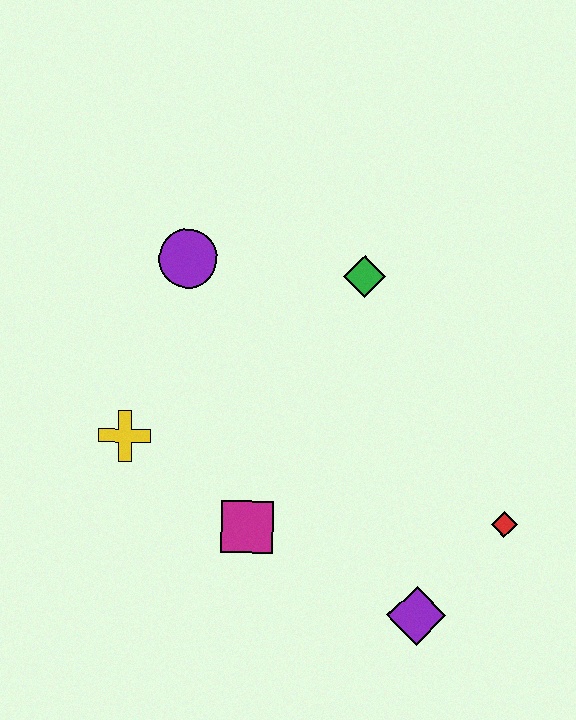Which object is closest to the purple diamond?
The red diamond is closest to the purple diamond.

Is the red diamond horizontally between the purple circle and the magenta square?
No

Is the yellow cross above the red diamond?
Yes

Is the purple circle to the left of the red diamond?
Yes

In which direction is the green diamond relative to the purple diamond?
The green diamond is above the purple diamond.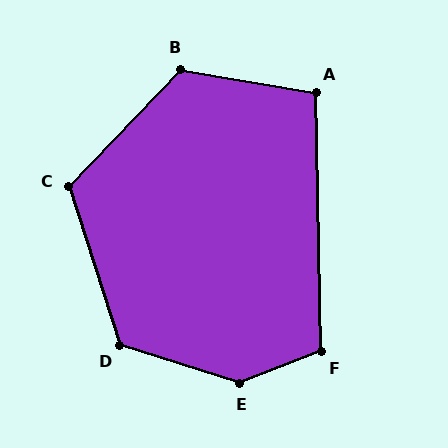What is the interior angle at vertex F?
Approximately 110 degrees (obtuse).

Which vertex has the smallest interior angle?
A, at approximately 101 degrees.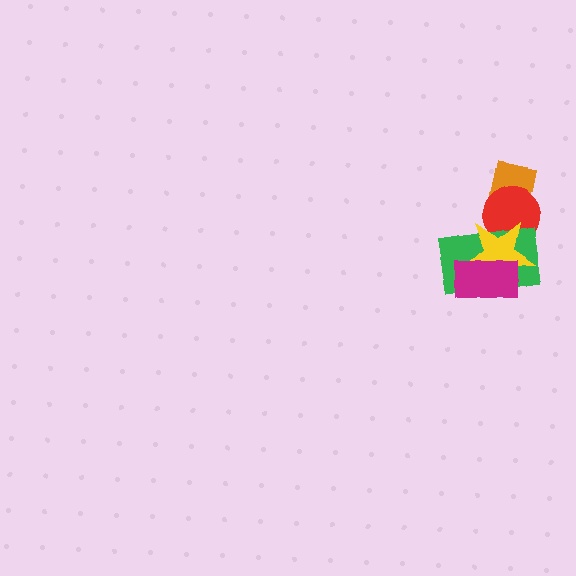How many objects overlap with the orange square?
1 object overlaps with the orange square.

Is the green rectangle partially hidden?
Yes, it is partially covered by another shape.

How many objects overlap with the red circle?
3 objects overlap with the red circle.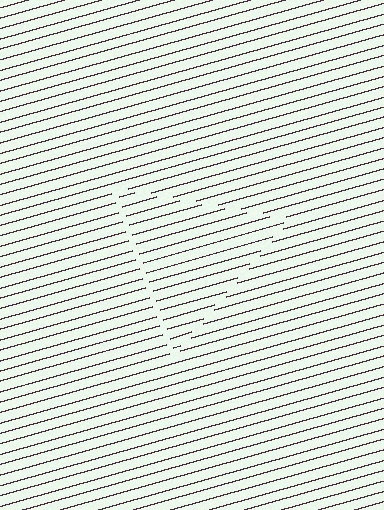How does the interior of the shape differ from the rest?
The interior of the shape contains the same grating, shifted by half a period — the contour is defined by the phase discontinuity where line-ends from the inner and outer gratings abut.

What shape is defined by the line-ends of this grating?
An illusory triangle. The interior of the shape contains the same grating, shifted by half a period — the contour is defined by the phase discontinuity where line-ends from the inner and outer gratings abut.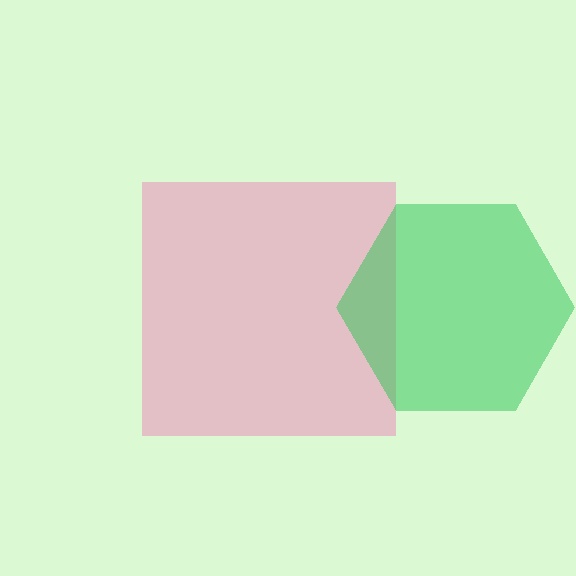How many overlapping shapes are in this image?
There are 2 overlapping shapes in the image.